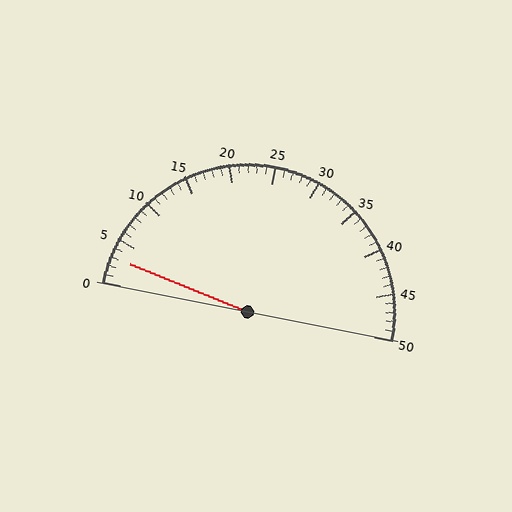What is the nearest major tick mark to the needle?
The nearest major tick mark is 5.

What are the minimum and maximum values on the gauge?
The gauge ranges from 0 to 50.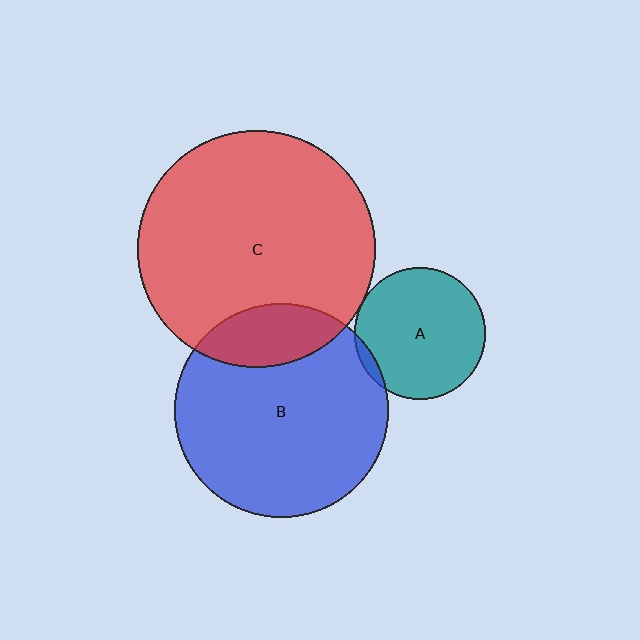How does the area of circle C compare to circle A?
Approximately 3.2 times.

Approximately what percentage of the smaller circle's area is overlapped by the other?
Approximately 5%.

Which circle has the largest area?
Circle C (red).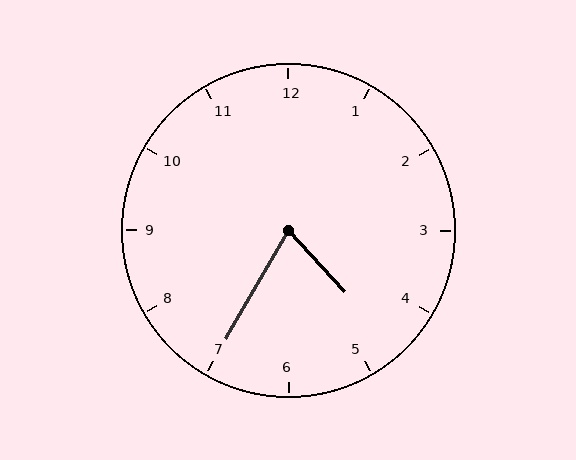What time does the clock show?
4:35.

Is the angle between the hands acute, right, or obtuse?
It is acute.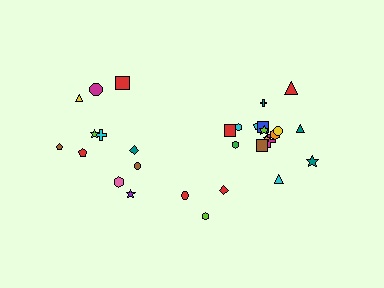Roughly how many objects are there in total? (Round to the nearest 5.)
Roughly 30 objects in total.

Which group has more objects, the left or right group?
The right group.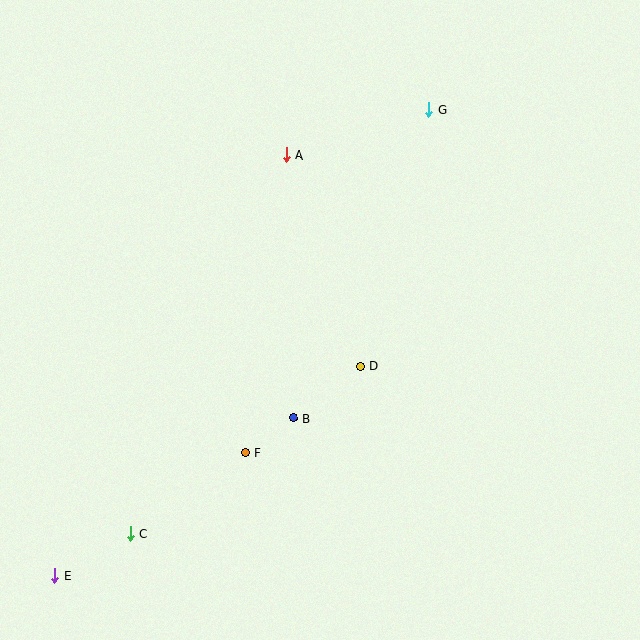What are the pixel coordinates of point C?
Point C is at (131, 534).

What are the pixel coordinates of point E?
Point E is at (55, 576).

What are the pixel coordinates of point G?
Point G is at (428, 110).